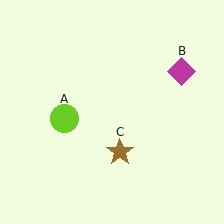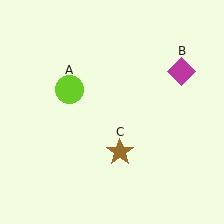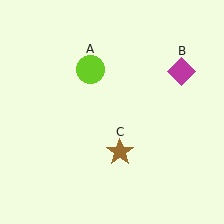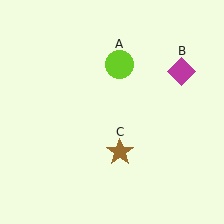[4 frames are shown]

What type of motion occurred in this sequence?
The lime circle (object A) rotated clockwise around the center of the scene.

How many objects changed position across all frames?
1 object changed position: lime circle (object A).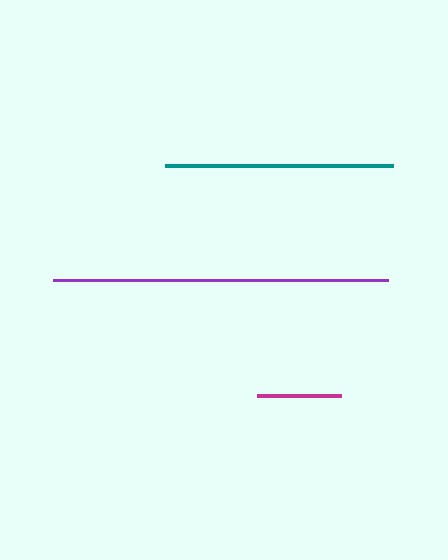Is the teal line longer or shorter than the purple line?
The purple line is longer than the teal line.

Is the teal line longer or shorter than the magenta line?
The teal line is longer than the magenta line.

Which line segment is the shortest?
The magenta line is the shortest at approximately 84 pixels.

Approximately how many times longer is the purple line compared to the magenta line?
The purple line is approximately 4.0 times the length of the magenta line.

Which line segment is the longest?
The purple line is the longest at approximately 334 pixels.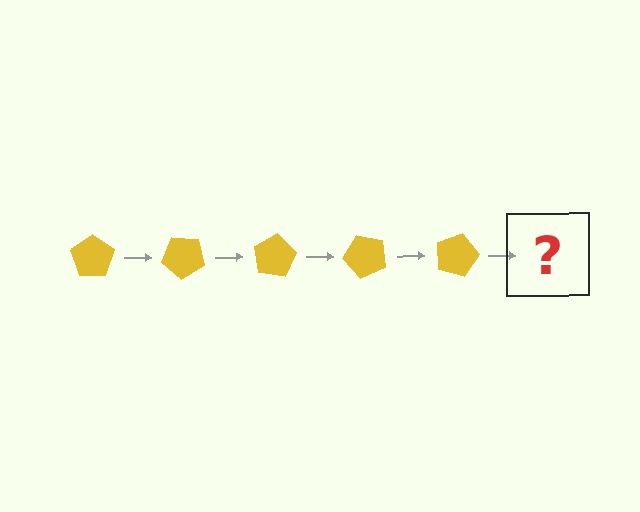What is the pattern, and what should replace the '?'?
The pattern is that the pentagon rotates 40 degrees each step. The '?' should be a yellow pentagon rotated 200 degrees.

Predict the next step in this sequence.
The next step is a yellow pentagon rotated 200 degrees.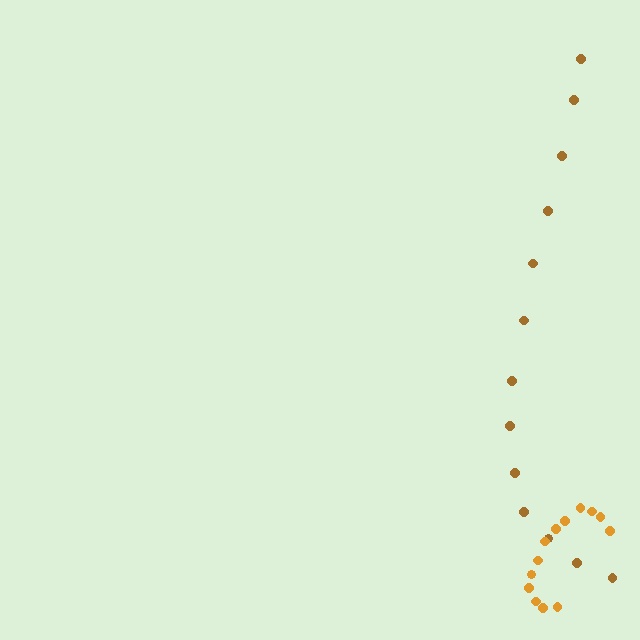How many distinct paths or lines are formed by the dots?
There are 2 distinct paths.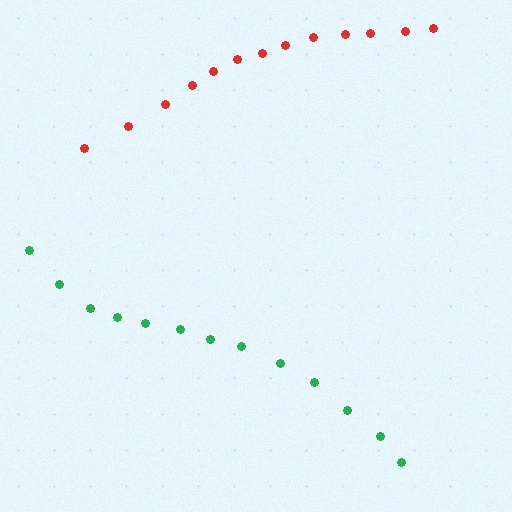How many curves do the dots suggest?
There are 2 distinct paths.